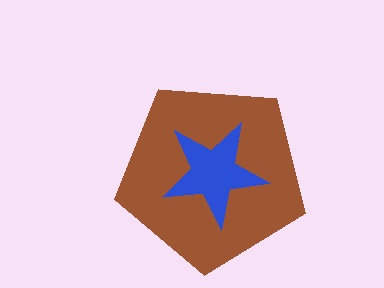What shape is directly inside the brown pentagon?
The blue star.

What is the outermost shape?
The brown pentagon.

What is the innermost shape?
The blue star.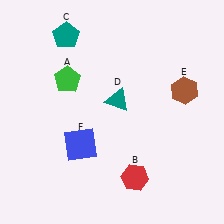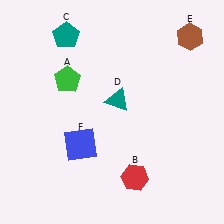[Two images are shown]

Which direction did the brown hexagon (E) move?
The brown hexagon (E) moved up.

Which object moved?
The brown hexagon (E) moved up.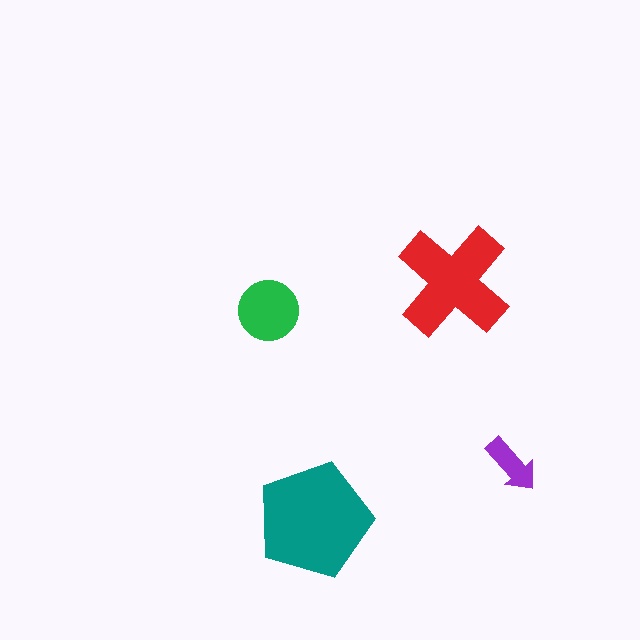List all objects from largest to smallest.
The teal pentagon, the red cross, the green circle, the purple arrow.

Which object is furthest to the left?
The green circle is leftmost.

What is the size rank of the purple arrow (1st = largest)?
4th.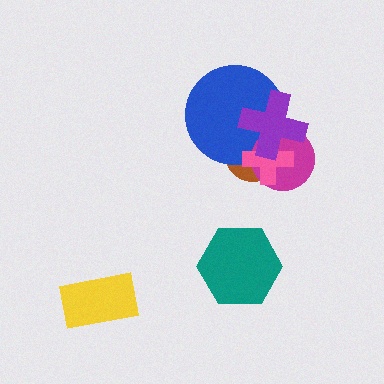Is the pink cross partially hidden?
Yes, it is partially covered by another shape.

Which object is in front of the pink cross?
The purple cross is in front of the pink cross.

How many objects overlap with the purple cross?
4 objects overlap with the purple cross.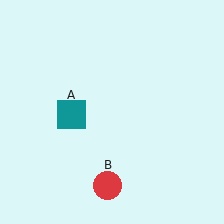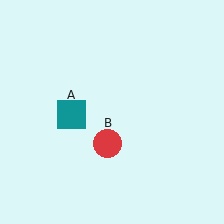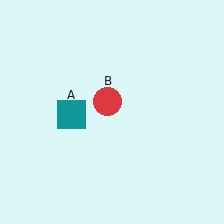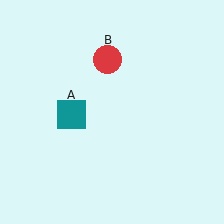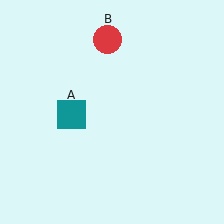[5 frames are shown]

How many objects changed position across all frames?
1 object changed position: red circle (object B).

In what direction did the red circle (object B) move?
The red circle (object B) moved up.